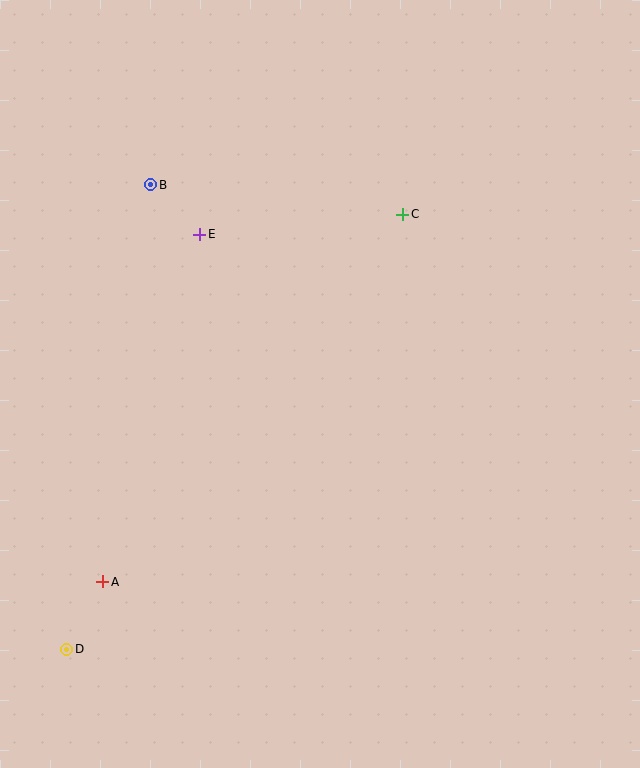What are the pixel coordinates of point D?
Point D is at (67, 649).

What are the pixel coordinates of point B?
Point B is at (151, 185).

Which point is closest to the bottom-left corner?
Point D is closest to the bottom-left corner.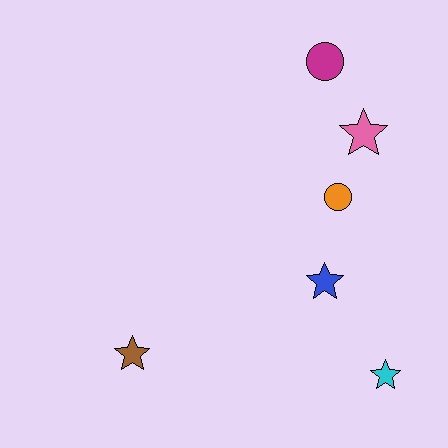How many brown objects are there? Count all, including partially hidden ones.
There is 1 brown object.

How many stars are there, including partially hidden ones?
There are 4 stars.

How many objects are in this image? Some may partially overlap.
There are 6 objects.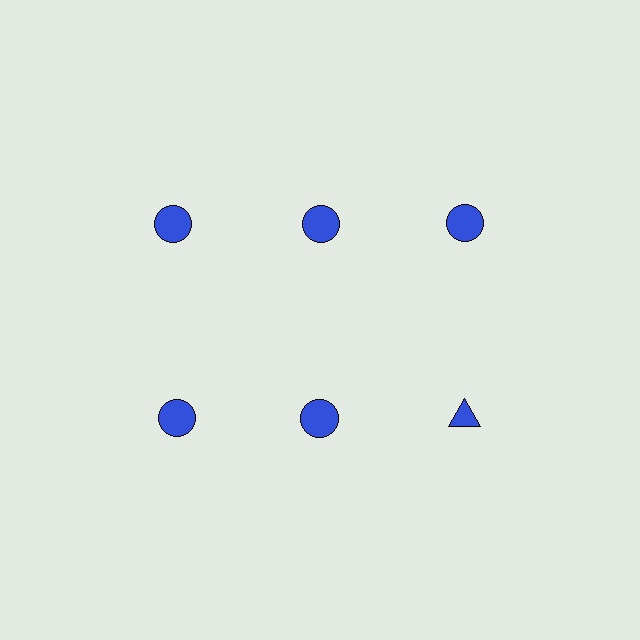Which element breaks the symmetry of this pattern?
The blue triangle in the second row, center column breaks the symmetry. All other shapes are blue circles.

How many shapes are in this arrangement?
There are 6 shapes arranged in a grid pattern.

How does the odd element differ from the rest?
It has a different shape: triangle instead of circle.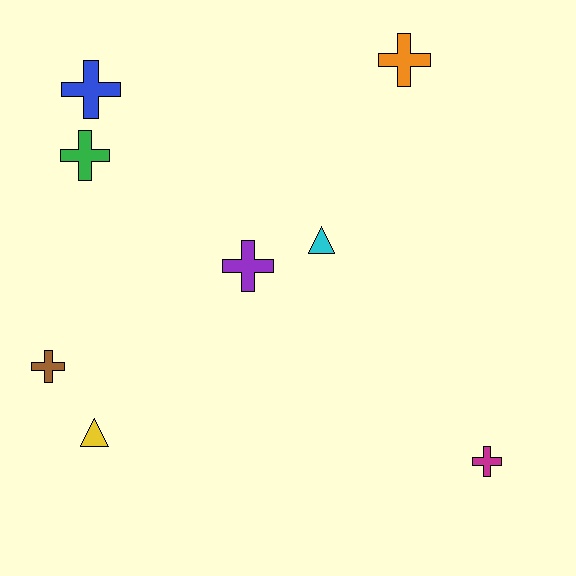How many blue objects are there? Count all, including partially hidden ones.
There is 1 blue object.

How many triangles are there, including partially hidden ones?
There are 2 triangles.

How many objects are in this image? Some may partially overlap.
There are 8 objects.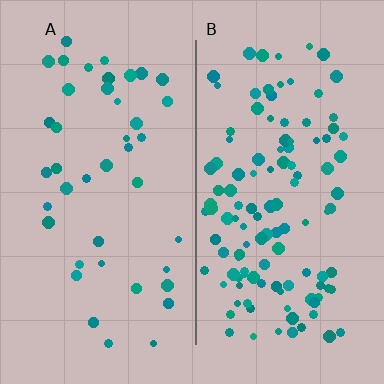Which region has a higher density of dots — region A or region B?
B (the right).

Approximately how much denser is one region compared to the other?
Approximately 2.8× — region B over region A.